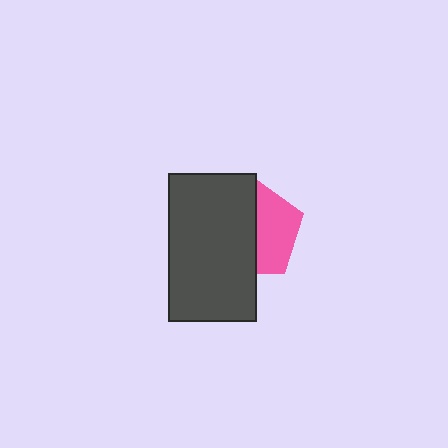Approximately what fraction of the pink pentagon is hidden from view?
Roughly 56% of the pink pentagon is hidden behind the dark gray rectangle.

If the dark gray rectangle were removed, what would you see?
You would see the complete pink pentagon.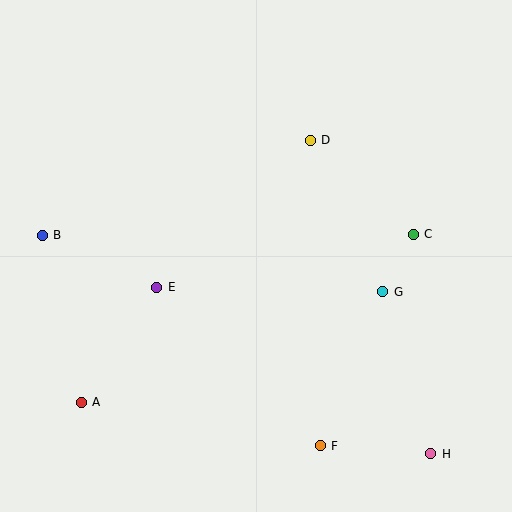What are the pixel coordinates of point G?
Point G is at (383, 292).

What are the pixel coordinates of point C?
Point C is at (413, 234).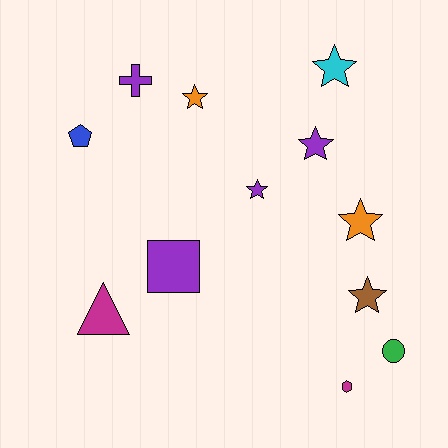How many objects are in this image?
There are 12 objects.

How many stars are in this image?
There are 6 stars.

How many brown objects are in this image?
There is 1 brown object.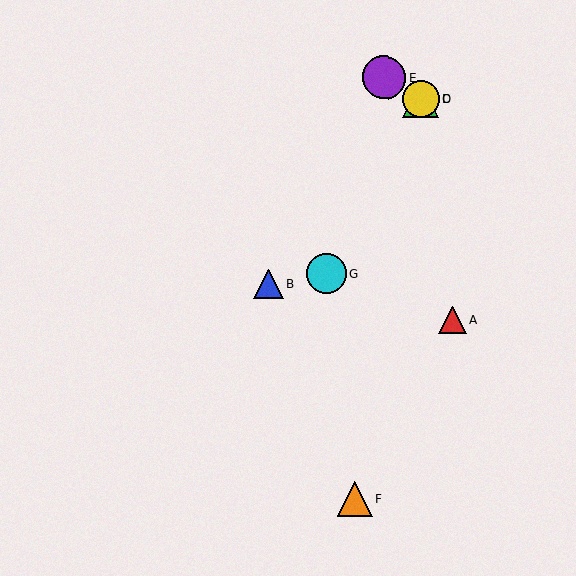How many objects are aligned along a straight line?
3 objects (C, D, G) are aligned along a straight line.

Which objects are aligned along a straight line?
Objects C, D, G are aligned along a straight line.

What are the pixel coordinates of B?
Object B is at (269, 284).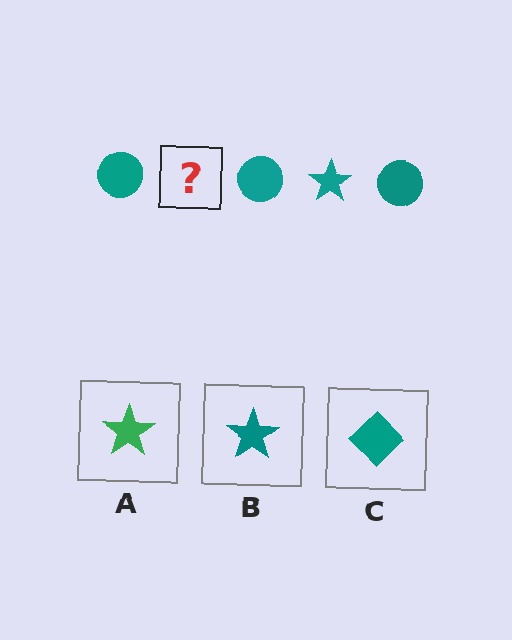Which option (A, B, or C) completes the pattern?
B.